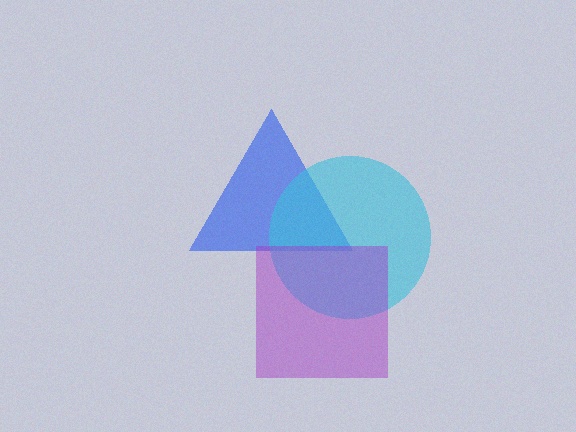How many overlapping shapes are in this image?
There are 3 overlapping shapes in the image.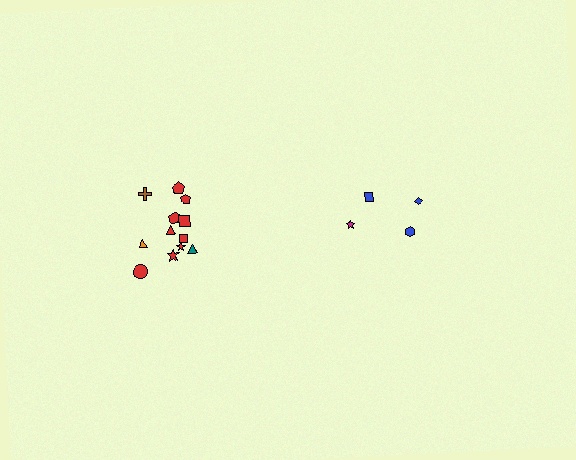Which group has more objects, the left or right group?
The left group.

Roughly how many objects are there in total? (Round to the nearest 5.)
Roughly 15 objects in total.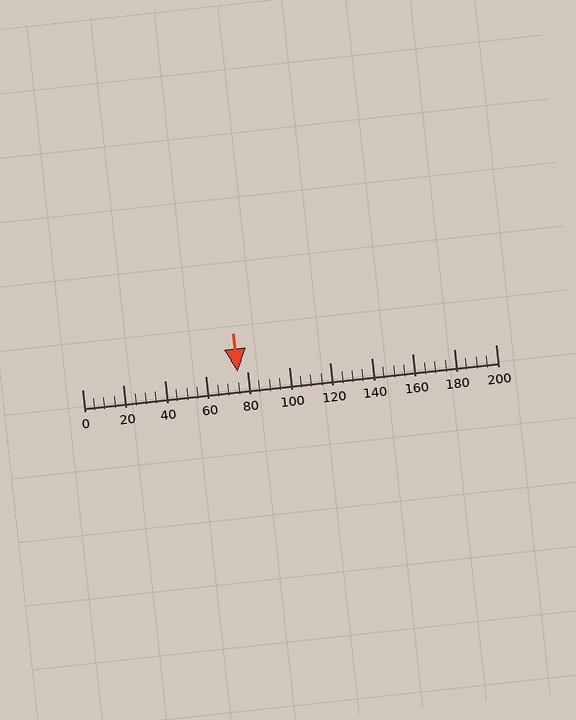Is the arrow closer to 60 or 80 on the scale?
The arrow is closer to 80.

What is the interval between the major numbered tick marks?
The major tick marks are spaced 20 units apart.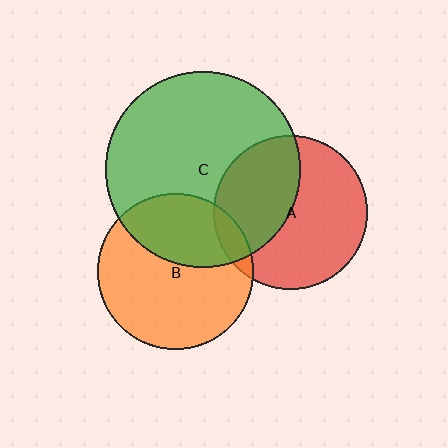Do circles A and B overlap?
Yes.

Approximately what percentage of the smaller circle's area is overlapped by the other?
Approximately 10%.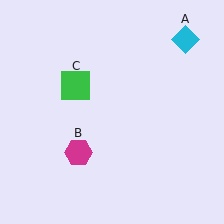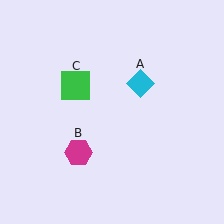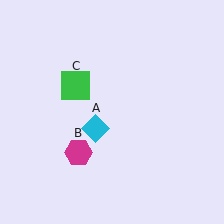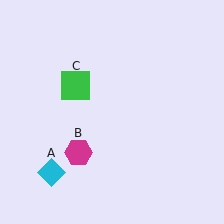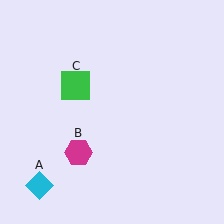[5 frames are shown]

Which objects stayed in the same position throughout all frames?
Magenta hexagon (object B) and green square (object C) remained stationary.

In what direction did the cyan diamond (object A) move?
The cyan diamond (object A) moved down and to the left.